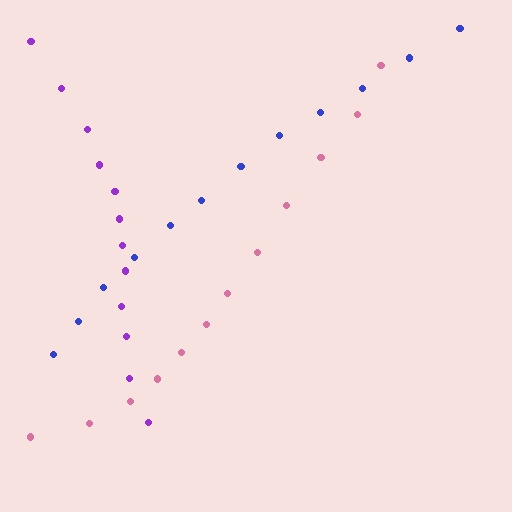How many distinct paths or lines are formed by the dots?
There are 3 distinct paths.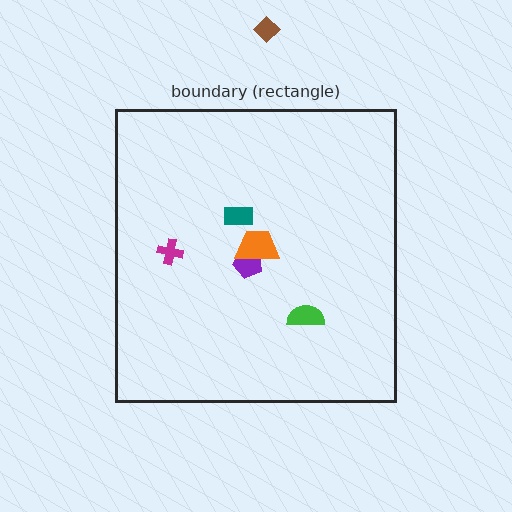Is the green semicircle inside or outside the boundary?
Inside.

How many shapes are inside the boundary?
5 inside, 1 outside.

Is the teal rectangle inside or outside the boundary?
Inside.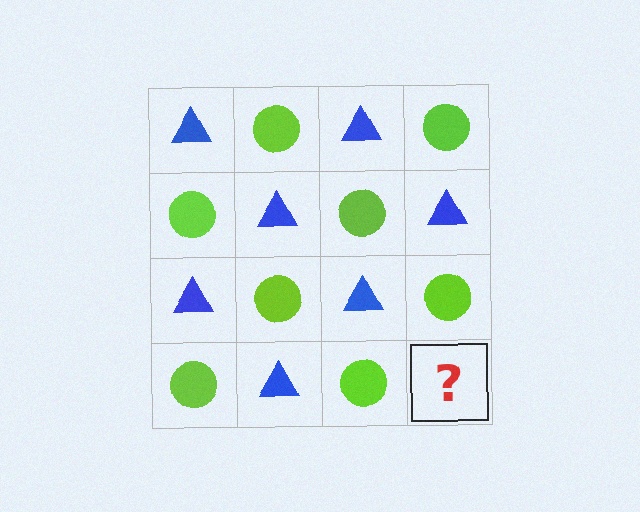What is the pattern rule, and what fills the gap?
The rule is that it alternates blue triangle and lime circle in a checkerboard pattern. The gap should be filled with a blue triangle.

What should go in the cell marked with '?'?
The missing cell should contain a blue triangle.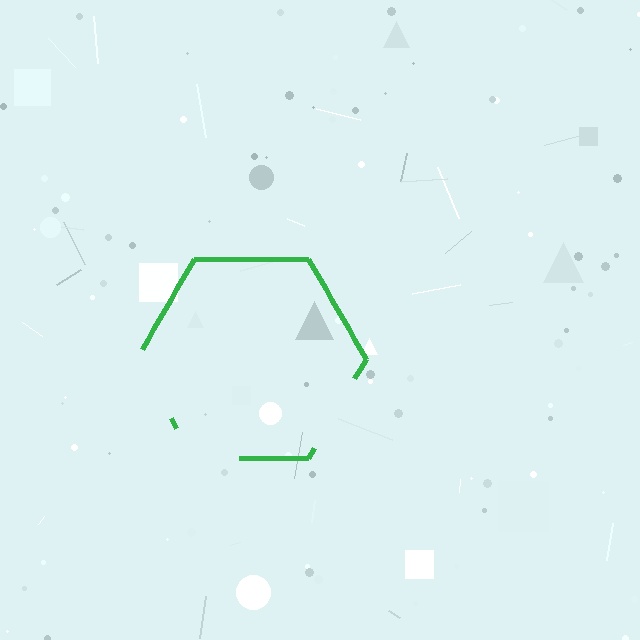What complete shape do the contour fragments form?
The contour fragments form a hexagon.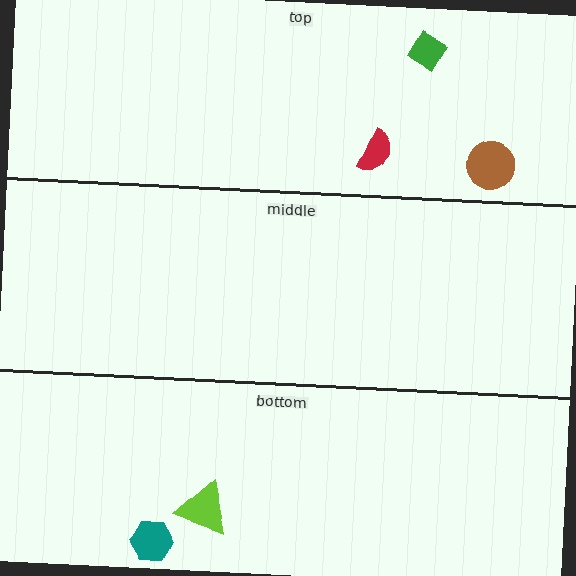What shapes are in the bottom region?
The lime triangle, the teal hexagon.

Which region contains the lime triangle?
The bottom region.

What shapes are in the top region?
The green diamond, the brown circle, the red semicircle.